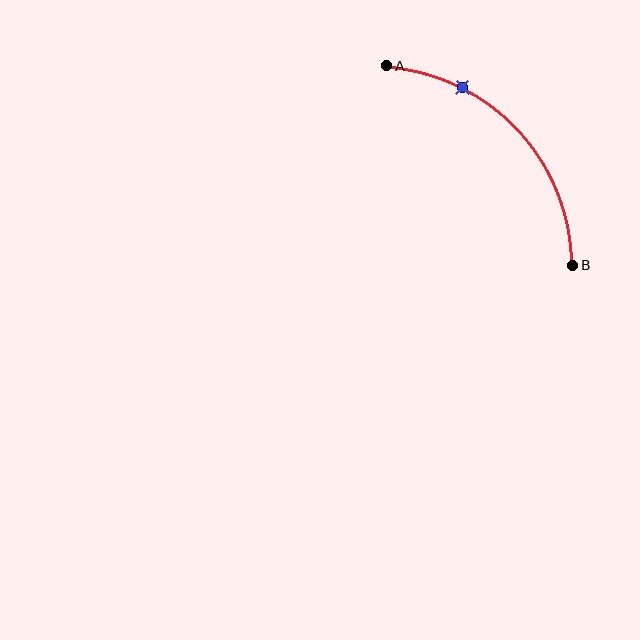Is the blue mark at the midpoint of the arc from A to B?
No. The blue mark lies on the arc but is closer to endpoint A. The arc midpoint would be at the point on the curve equidistant along the arc from both A and B.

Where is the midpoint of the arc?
The arc midpoint is the point on the curve farthest from the straight line joining A and B. It sits above and to the right of that line.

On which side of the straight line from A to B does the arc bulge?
The arc bulges above and to the right of the straight line connecting A and B.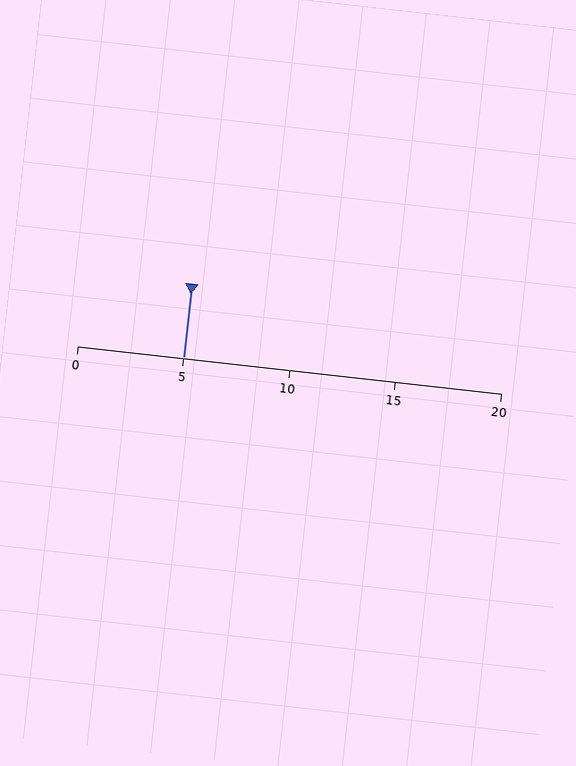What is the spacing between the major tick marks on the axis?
The major ticks are spaced 5 apart.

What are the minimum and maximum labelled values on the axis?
The axis runs from 0 to 20.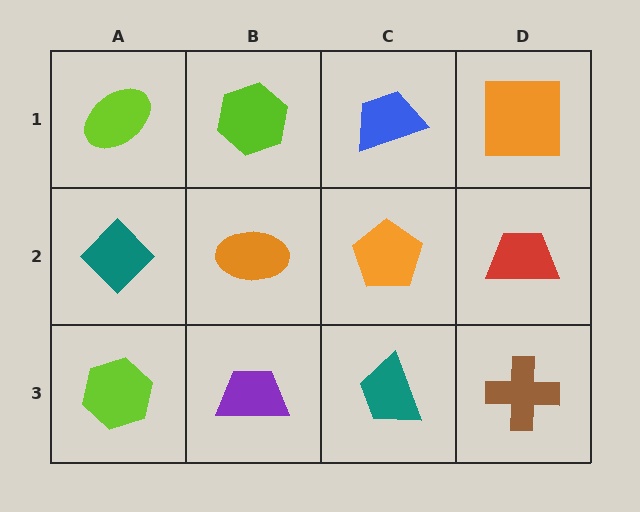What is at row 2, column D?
A red trapezoid.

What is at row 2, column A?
A teal diamond.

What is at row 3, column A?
A lime hexagon.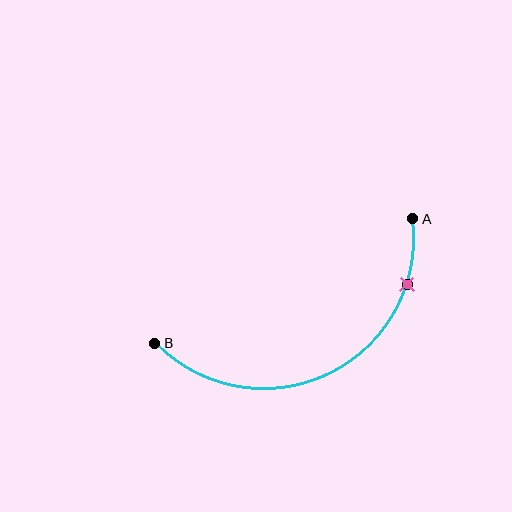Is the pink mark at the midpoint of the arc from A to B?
No. The pink mark lies on the arc but is closer to endpoint A. The arc midpoint would be at the point on the curve equidistant along the arc from both A and B.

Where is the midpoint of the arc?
The arc midpoint is the point on the curve farthest from the straight line joining A and B. It sits below that line.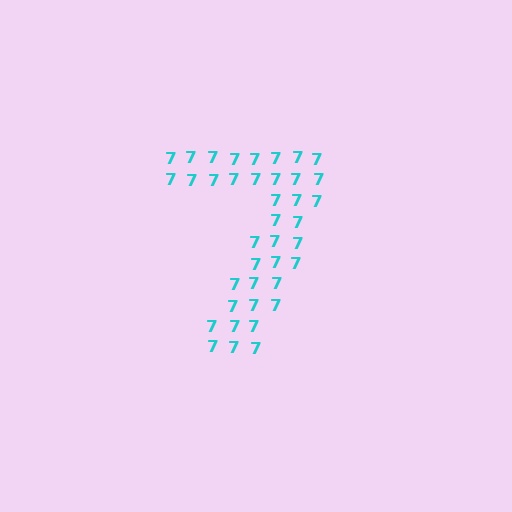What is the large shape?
The large shape is the digit 7.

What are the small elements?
The small elements are digit 7's.